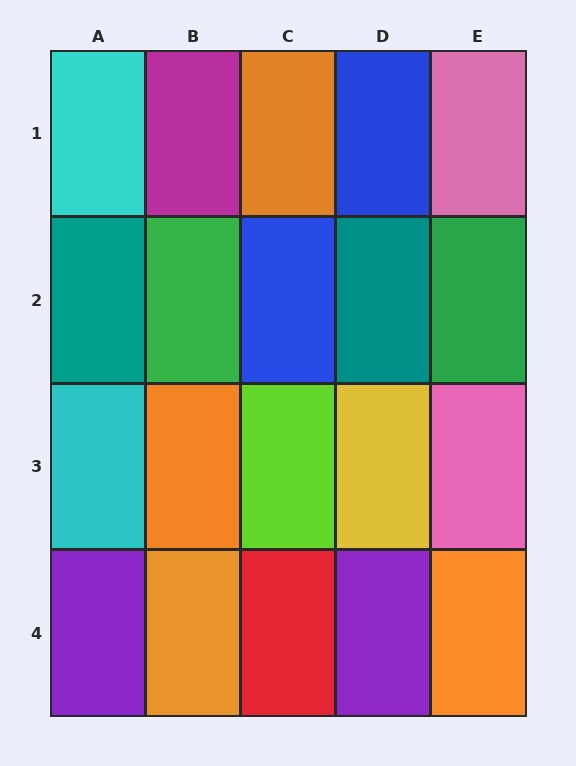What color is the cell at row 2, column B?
Green.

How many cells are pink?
2 cells are pink.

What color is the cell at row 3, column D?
Yellow.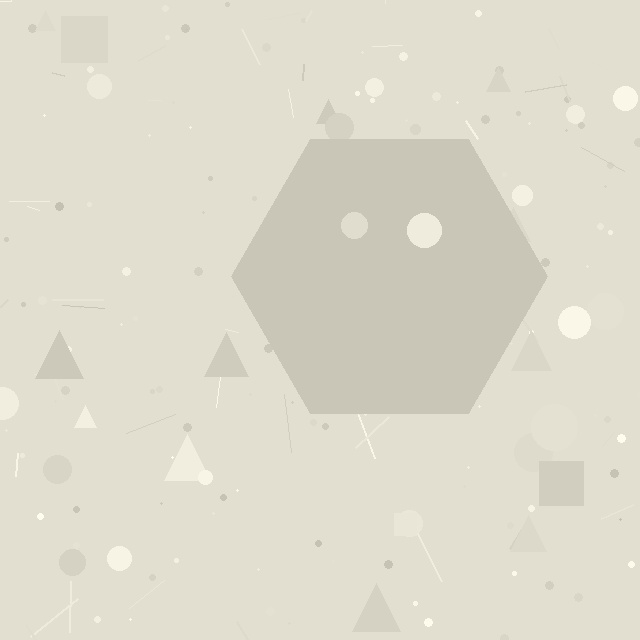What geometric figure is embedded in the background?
A hexagon is embedded in the background.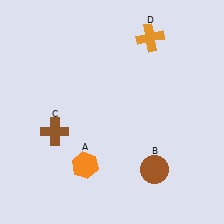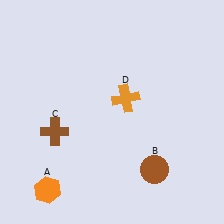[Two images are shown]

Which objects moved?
The objects that moved are: the orange hexagon (A), the orange cross (D).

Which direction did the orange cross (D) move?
The orange cross (D) moved down.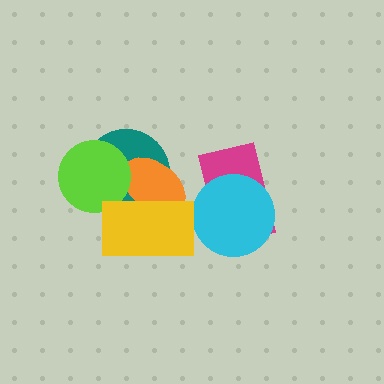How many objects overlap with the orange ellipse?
3 objects overlap with the orange ellipse.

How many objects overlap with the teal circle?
3 objects overlap with the teal circle.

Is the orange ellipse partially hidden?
Yes, it is partially covered by another shape.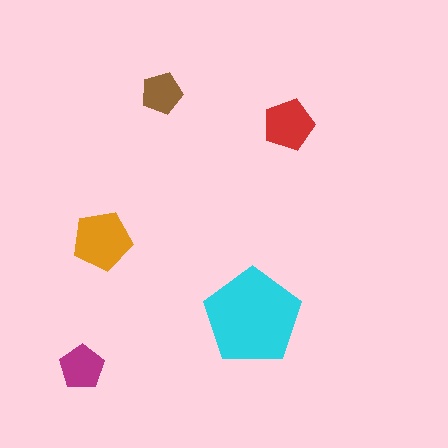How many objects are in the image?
There are 5 objects in the image.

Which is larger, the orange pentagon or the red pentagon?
The orange one.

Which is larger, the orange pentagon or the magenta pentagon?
The orange one.